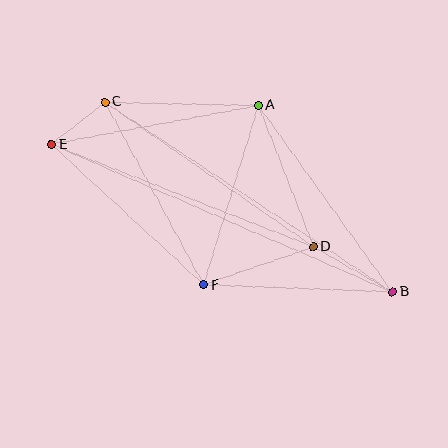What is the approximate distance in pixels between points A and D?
The distance between A and D is approximately 151 pixels.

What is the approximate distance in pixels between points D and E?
The distance between D and E is approximately 281 pixels.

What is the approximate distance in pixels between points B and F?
The distance between B and F is approximately 189 pixels.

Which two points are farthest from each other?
Points B and E are farthest from each other.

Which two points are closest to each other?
Points C and E are closest to each other.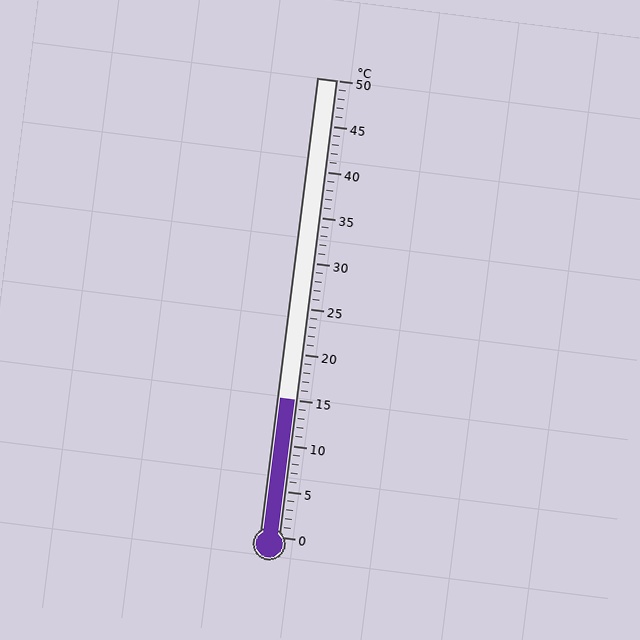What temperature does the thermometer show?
The thermometer shows approximately 15°C.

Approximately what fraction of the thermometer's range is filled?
The thermometer is filled to approximately 30% of its range.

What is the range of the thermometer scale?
The thermometer scale ranges from 0°C to 50°C.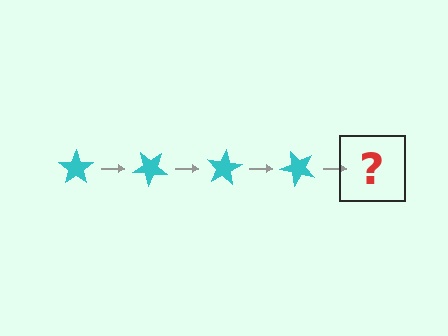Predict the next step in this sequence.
The next step is a cyan star rotated 160 degrees.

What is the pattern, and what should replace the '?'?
The pattern is that the star rotates 40 degrees each step. The '?' should be a cyan star rotated 160 degrees.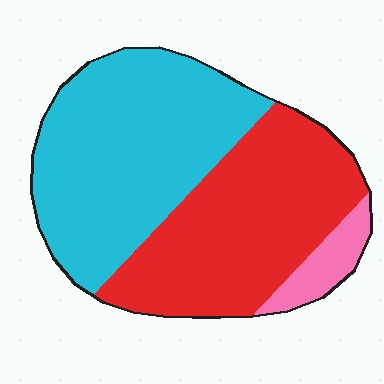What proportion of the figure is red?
Red covers about 45% of the figure.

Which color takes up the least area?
Pink, at roughly 5%.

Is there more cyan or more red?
Cyan.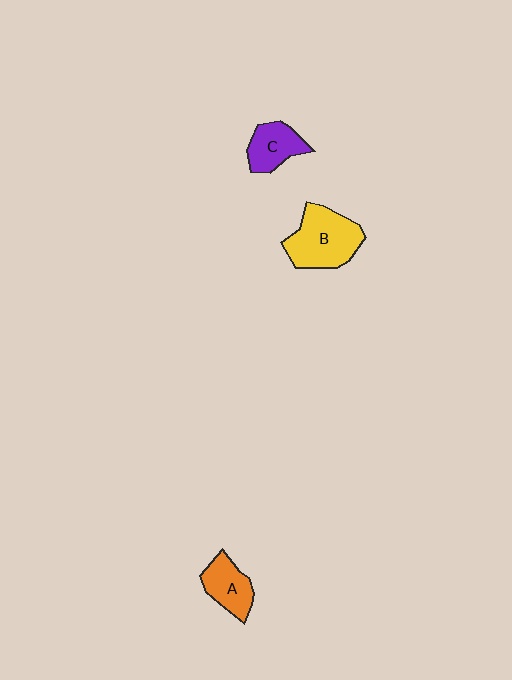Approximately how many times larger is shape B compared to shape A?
Approximately 1.7 times.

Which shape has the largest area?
Shape B (yellow).